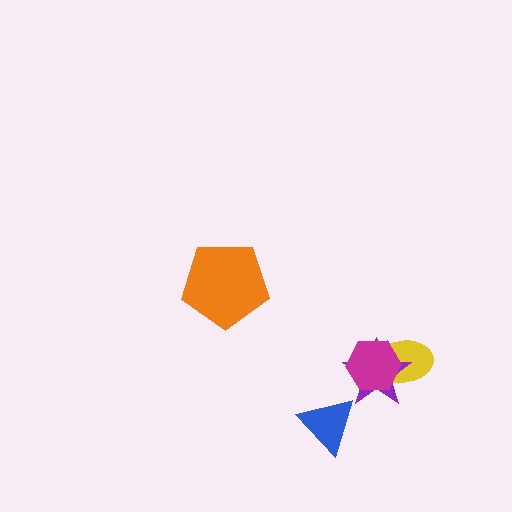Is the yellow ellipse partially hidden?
Yes, it is partially covered by another shape.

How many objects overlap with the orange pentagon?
0 objects overlap with the orange pentagon.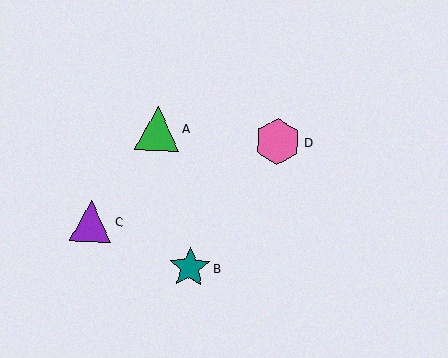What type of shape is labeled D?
Shape D is a pink hexagon.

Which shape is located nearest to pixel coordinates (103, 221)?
The purple triangle (labeled C) at (91, 221) is nearest to that location.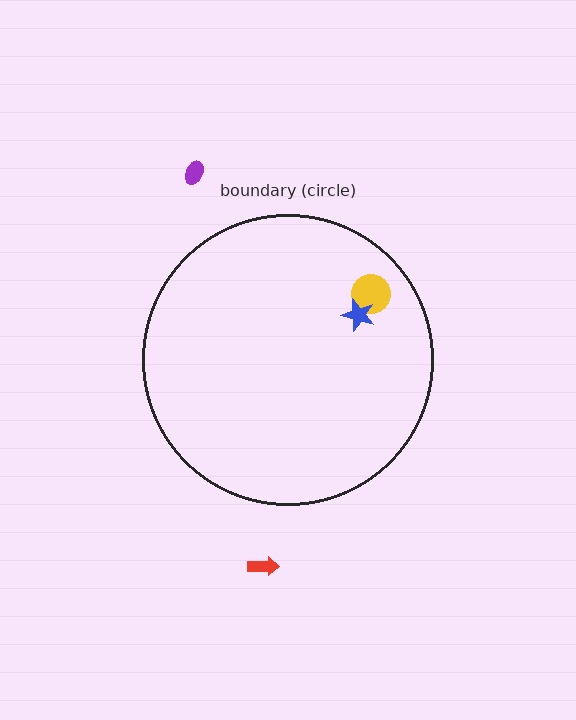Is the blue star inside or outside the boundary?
Inside.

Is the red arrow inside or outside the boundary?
Outside.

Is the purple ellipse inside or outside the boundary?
Outside.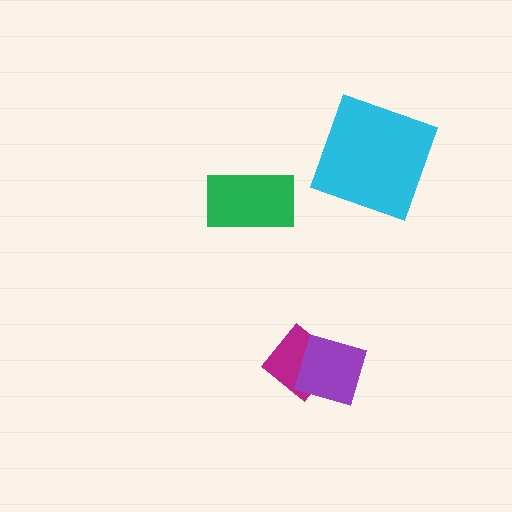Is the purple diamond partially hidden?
No, no other shape covers it.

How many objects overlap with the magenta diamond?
1 object overlaps with the magenta diamond.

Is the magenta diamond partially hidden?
Yes, it is partially covered by another shape.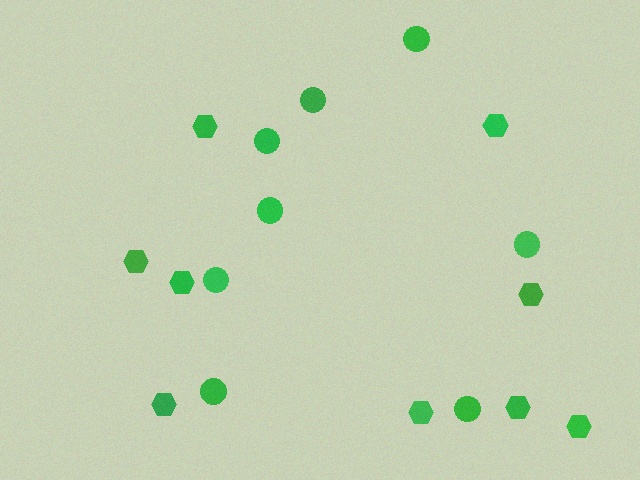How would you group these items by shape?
There are 2 groups: one group of circles (8) and one group of hexagons (9).